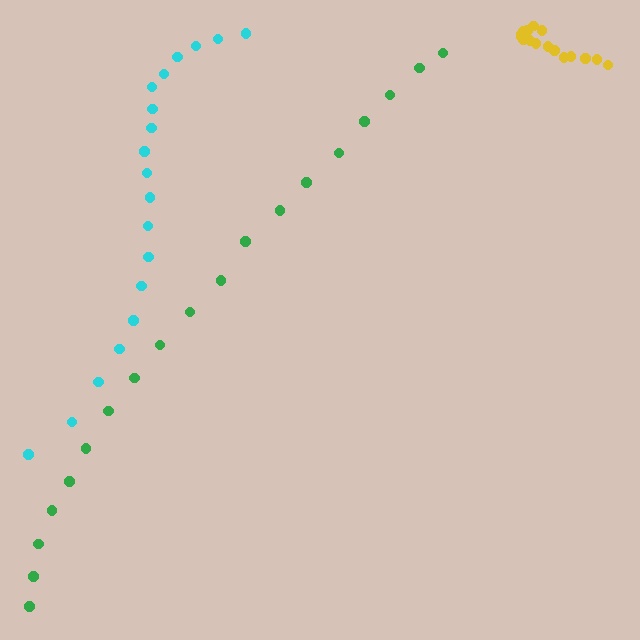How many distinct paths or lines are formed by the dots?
There are 3 distinct paths.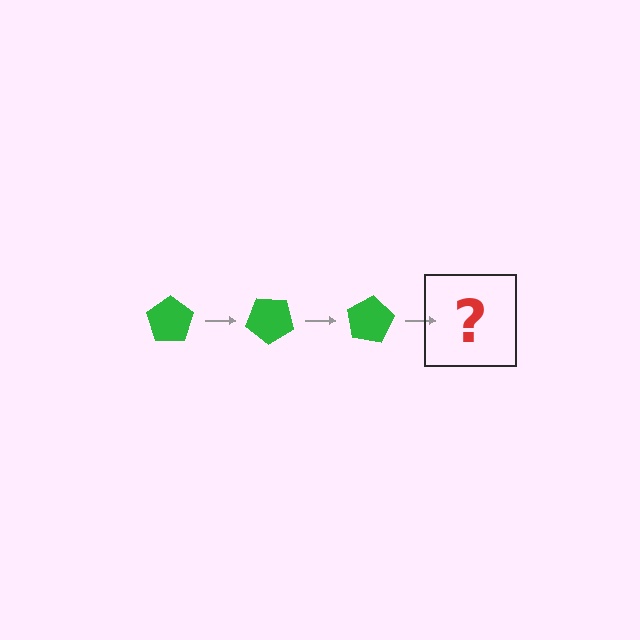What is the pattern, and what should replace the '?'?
The pattern is that the pentagon rotates 40 degrees each step. The '?' should be a green pentagon rotated 120 degrees.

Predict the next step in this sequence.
The next step is a green pentagon rotated 120 degrees.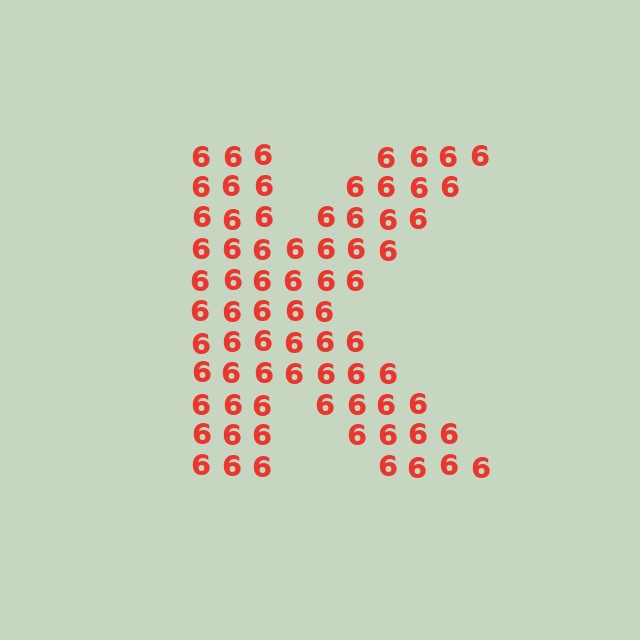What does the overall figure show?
The overall figure shows the letter K.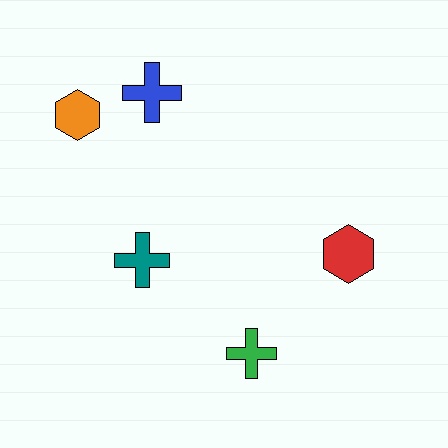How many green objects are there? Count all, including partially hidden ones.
There is 1 green object.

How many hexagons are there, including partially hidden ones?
There are 2 hexagons.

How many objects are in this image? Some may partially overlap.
There are 5 objects.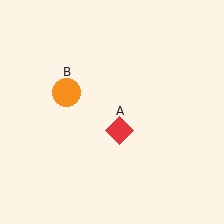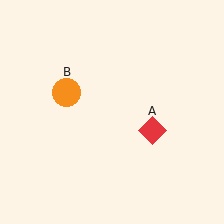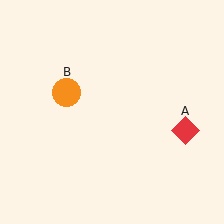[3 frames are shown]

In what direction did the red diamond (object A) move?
The red diamond (object A) moved right.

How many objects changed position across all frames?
1 object changed position: red diamond (object A).